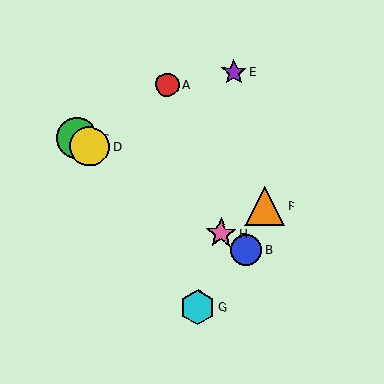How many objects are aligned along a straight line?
4 objects (B, C, D, H) are aligned along a straight line.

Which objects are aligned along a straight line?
Objects B, C, D, H are aligned along a straight line.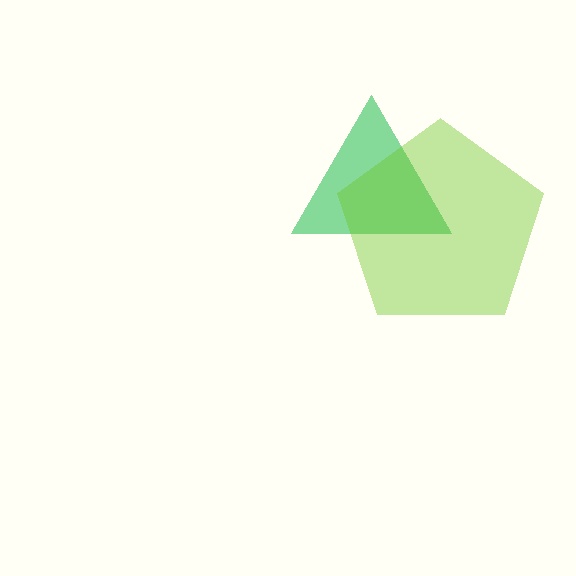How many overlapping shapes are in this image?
There are 2 overlapping shapes in the image.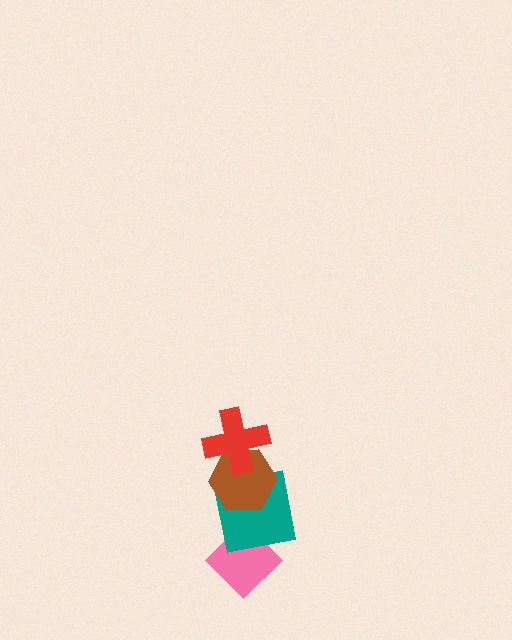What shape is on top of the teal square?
The brown hexagon is on top of the teal square.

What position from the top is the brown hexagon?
The brown hexagon is 2nd from the top.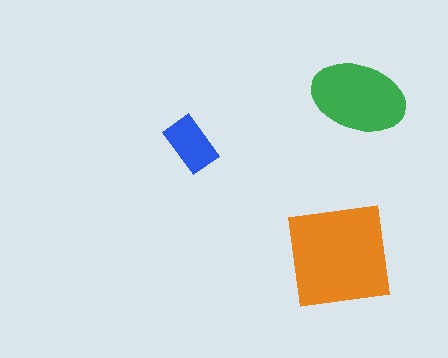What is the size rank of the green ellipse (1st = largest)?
2nd.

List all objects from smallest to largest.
The blue rectangle, the green ellipse, the orange square.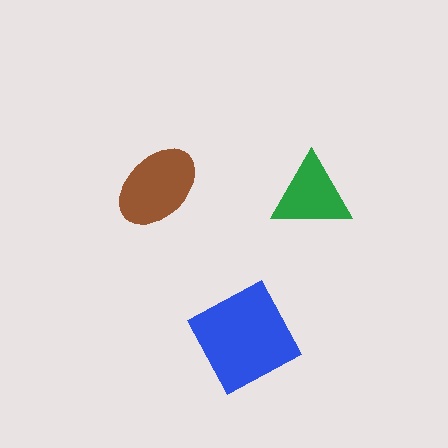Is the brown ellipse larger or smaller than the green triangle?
Larger.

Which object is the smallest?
The green triangle.